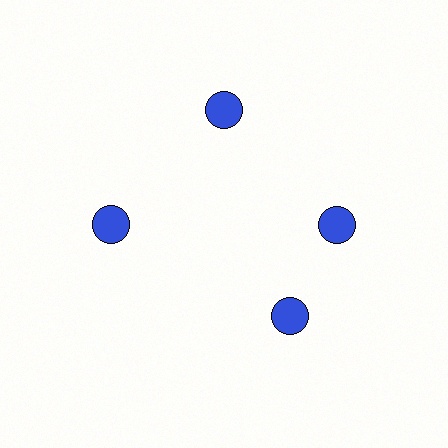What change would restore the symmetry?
The symmetry would be restored by rotating it back into even spacing with its neighbors so that all 4 circles sit at equal angles and equal distance from the center.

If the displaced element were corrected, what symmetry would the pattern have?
It would have 4-fold rotational symmetry — the pattern would map onto itself every 90 degrees.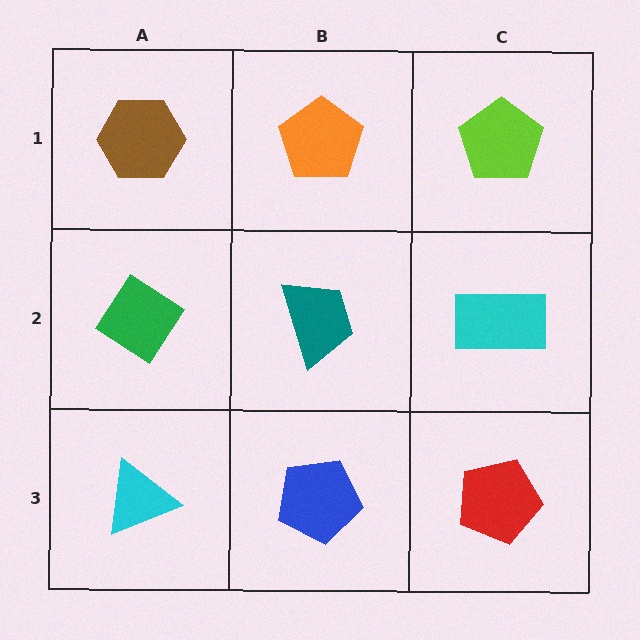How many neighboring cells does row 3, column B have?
3.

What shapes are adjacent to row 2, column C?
A lime pentagon (row 1, column C), a red pentagon (row 3, column C), a teal trapezoid (row 2, column B).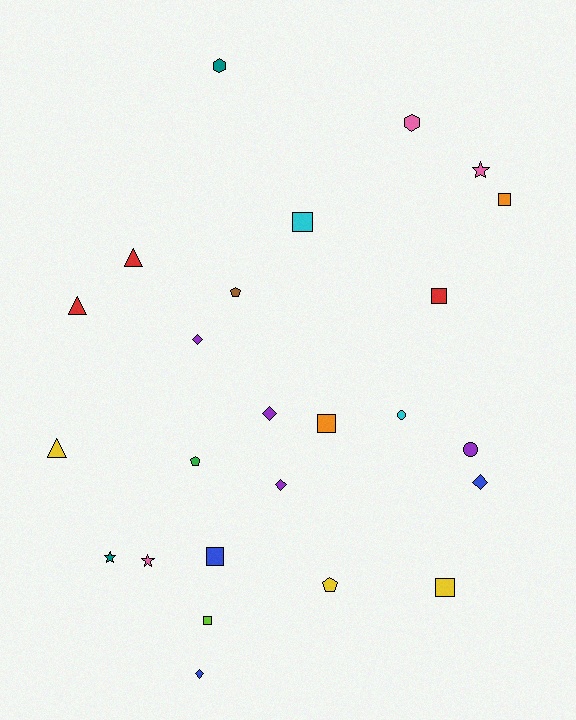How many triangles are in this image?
There are 3 triangles.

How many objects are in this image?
There are 25 objects.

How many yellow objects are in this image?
There are 3 yellow objects.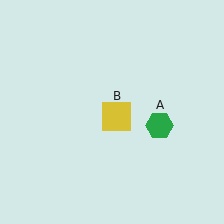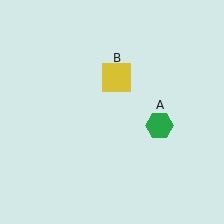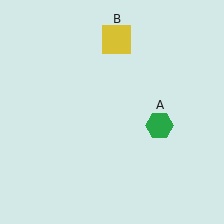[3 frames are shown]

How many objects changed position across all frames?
1 object changed position: yellow square (object B).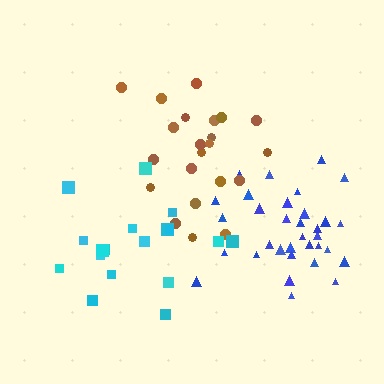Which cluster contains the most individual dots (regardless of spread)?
Blue (33).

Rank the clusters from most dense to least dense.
blue, brown, cyan.